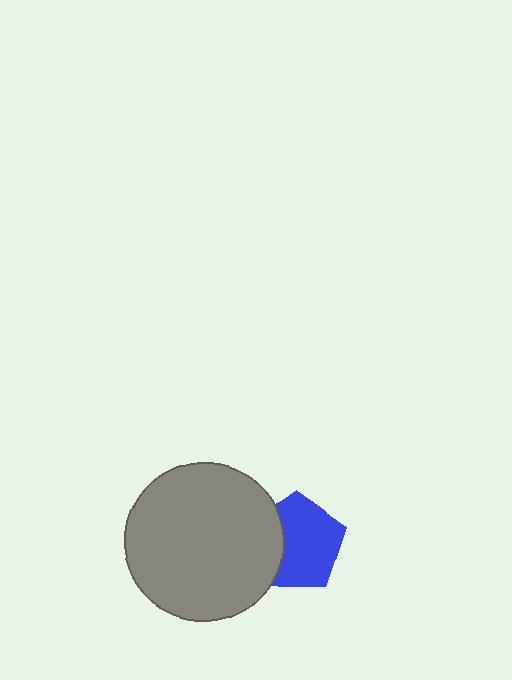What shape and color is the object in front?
The object in front is a gray circle.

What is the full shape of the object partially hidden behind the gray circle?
The partially hidden object is a blue pentagon.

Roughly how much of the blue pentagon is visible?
Most of it is visible (roughly 69%).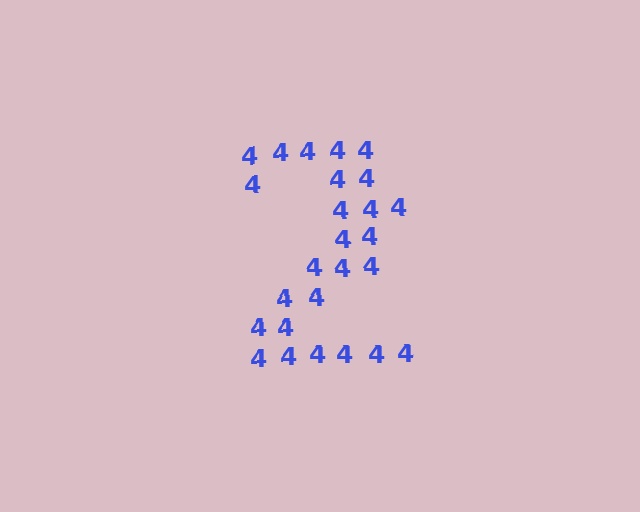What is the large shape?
The large shape is the digit 2.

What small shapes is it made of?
It is made of small digit 4's.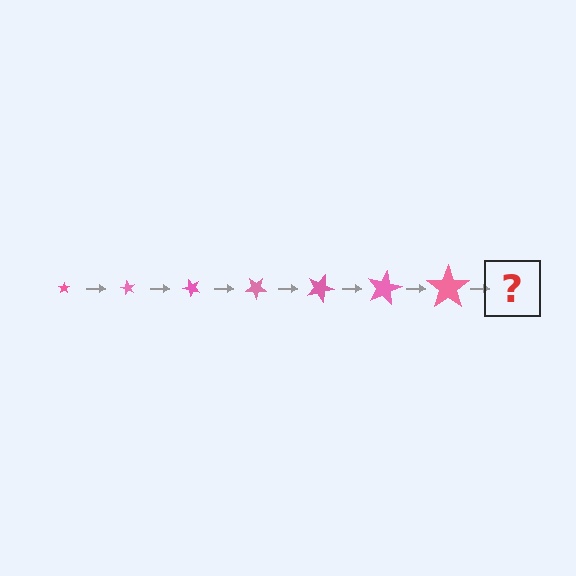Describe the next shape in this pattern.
It should be a star, larger than the previous one and rotated 420 degrees from the start.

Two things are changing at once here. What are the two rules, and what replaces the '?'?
The two rules are that the star grows larger each step and it rotates 60 degrees each step. The '?' should be a star, larger than the previous one and rotated 420 degrees from the start.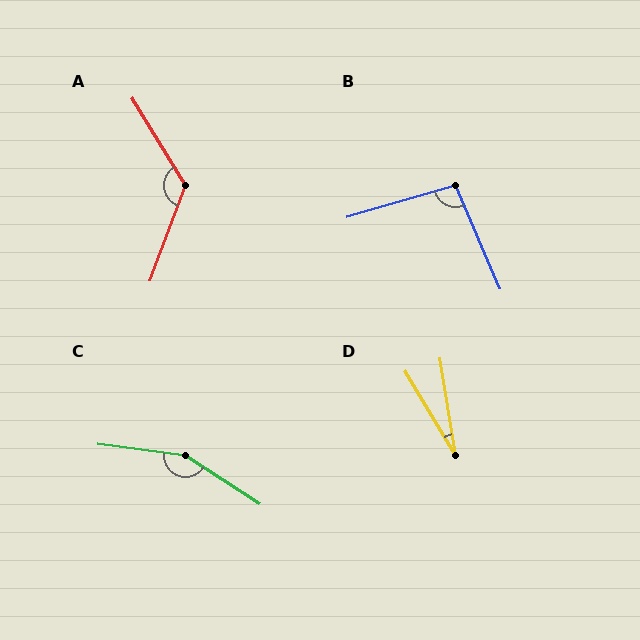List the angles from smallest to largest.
D (22°), B (97°), A (128°), C (154°).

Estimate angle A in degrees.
Approximately 128 degrees.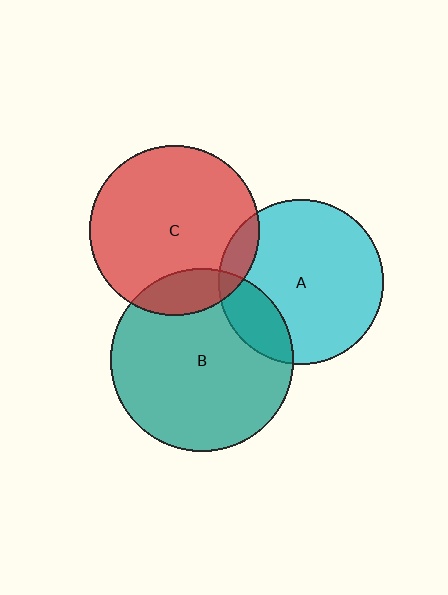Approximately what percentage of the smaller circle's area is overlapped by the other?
Approximately 20%.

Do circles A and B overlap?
Yes.